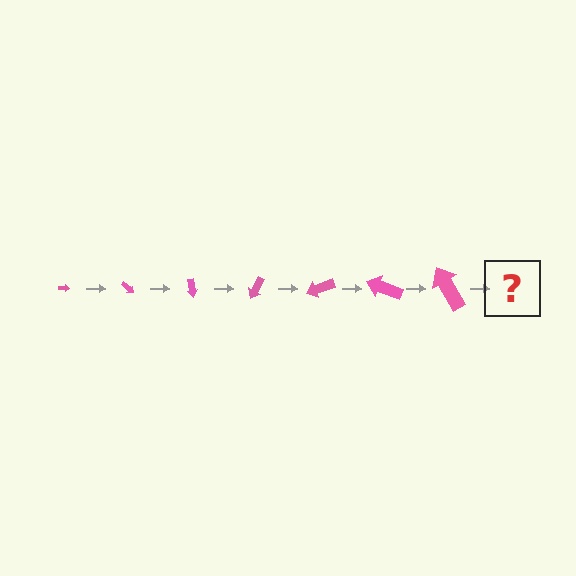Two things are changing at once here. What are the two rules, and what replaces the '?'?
The two rules are that the arrow grows larger each step and it rotates 40 degrees each step. The '?' should be an arrow, larger than the previous one and rotated 280 degrees from the start.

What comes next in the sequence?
The next element should be an arrow, larger than the previous one and rotated 280 degrees from the start.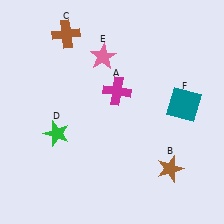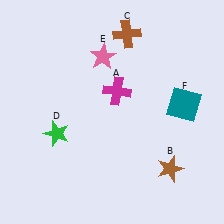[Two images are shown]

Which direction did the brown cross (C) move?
The brown cross (C) moved right.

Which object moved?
The brown cross (C) moved right.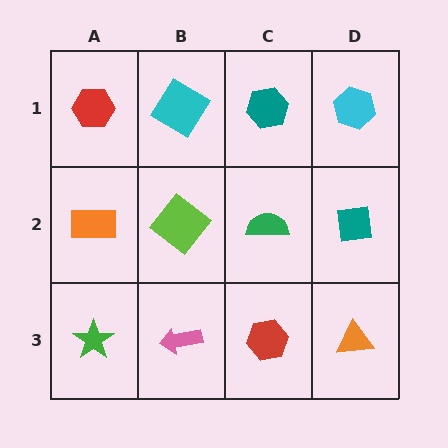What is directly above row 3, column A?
An orange rectangle.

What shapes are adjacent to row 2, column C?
A teal hexagon (row 1, column C), a red hexagon (row 3, column C), a lime diamond (row 2, column B), a teal square (row 2, column D).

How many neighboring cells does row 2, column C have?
4.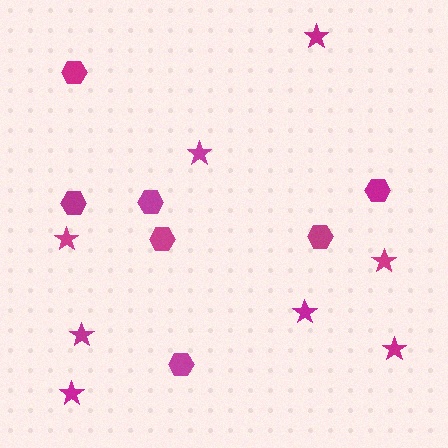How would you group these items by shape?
There are 2 groups: one group of stars (8) and one group of hexagons (7).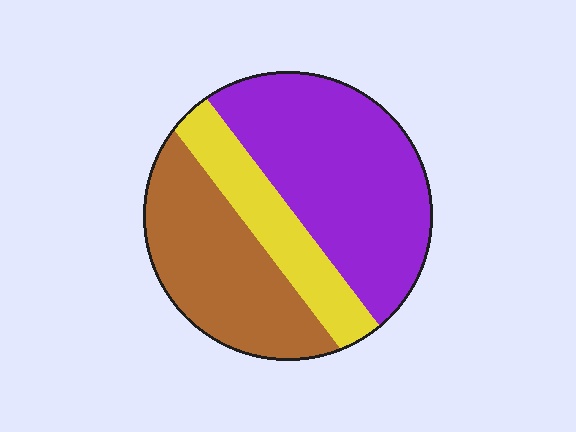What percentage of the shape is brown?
Brown takes up between a sixth and a third of the shape.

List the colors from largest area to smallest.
From largest to smallest: purple, brown, yellow.